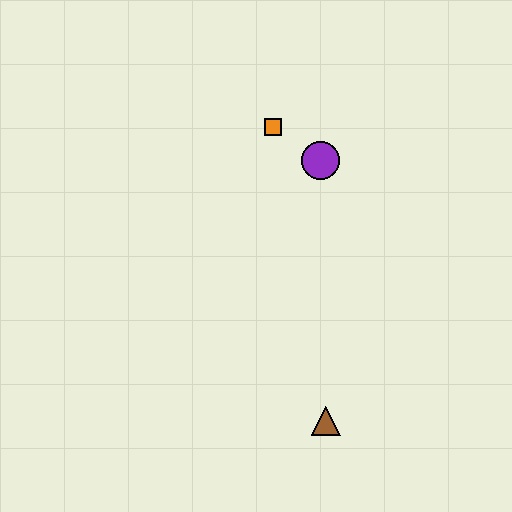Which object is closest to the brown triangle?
The purple circle is closest to the brown triangle.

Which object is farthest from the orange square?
The brown triangle is farthest from the orange square.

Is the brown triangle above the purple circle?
No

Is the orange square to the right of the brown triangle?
No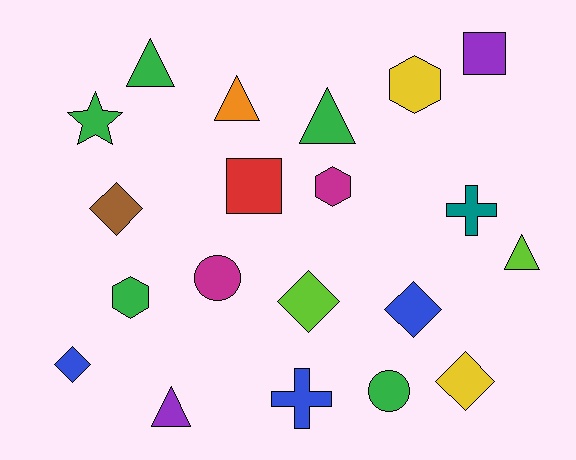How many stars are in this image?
There is 1 star.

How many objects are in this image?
There are 20 objects.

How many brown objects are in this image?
There is 1 brown object.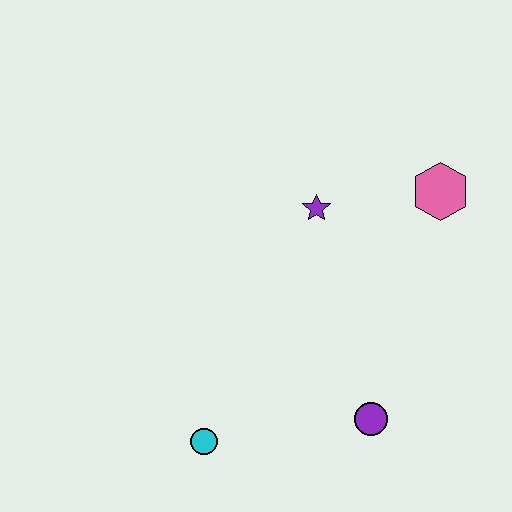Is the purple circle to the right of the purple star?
Yes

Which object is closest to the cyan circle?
The purple circle is closest to the cyan circle.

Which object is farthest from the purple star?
The cyan circle is farthest from the purple star.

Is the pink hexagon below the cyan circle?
No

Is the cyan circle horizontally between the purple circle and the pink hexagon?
No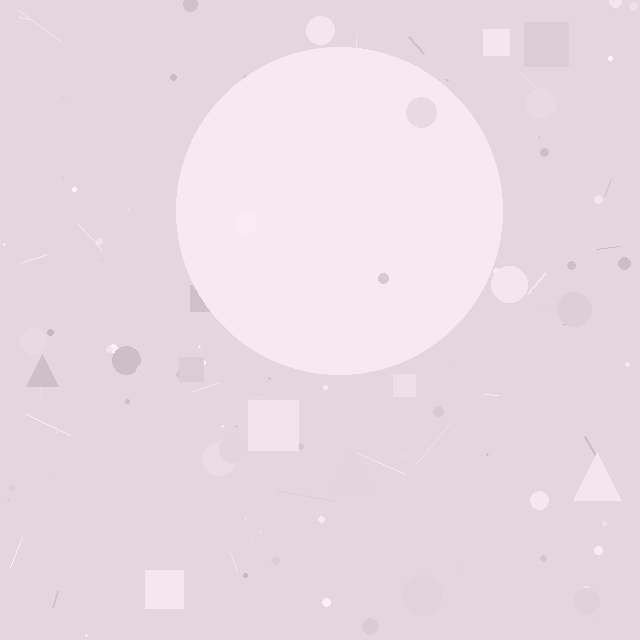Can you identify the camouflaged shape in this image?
The camouflaged shape is a circle.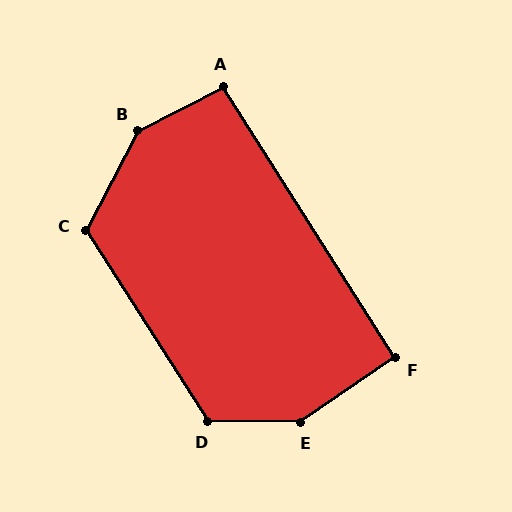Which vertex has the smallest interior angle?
F, at approximately 92 degrees.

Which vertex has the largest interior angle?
E, at approximately 145 degrees.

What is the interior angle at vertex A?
Approximately 95 degrees (obtuse).